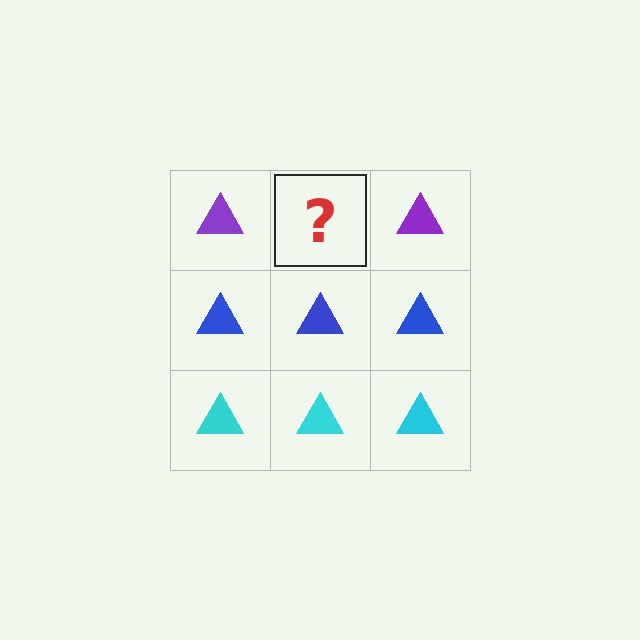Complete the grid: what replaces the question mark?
The question mark should be replaced with a purple triangle.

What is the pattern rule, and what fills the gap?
The rule is that each row has a consistent color. The gap should be filled with a purple triangle.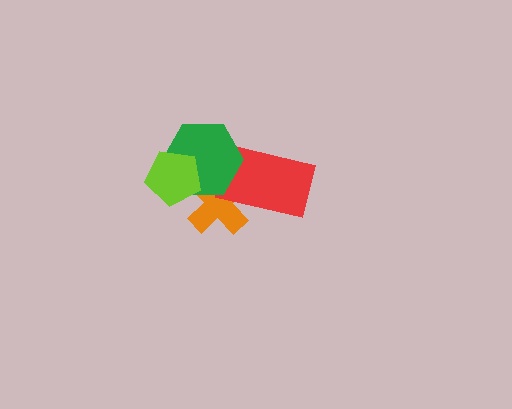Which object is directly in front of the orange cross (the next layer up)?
The red rectangle is directly in front of the orange cross.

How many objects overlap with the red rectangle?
2 objects overlap with the red rectangle.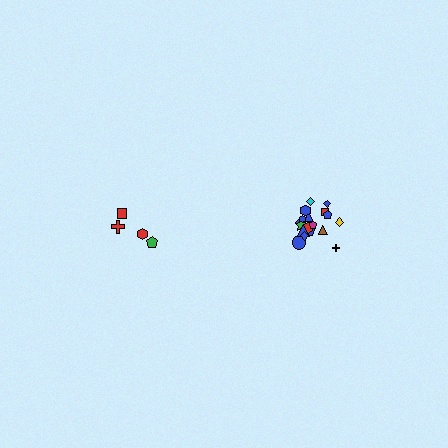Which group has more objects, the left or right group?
The right group.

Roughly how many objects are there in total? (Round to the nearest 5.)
Roughly 20 objects in total.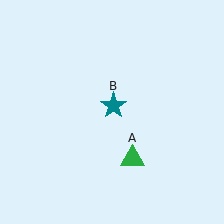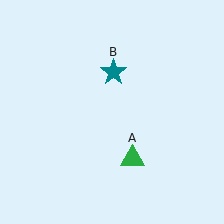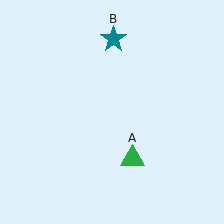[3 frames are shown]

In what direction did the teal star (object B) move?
The teal star (object B) moved up.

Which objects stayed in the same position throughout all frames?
Green triangle (object A) remained stationary.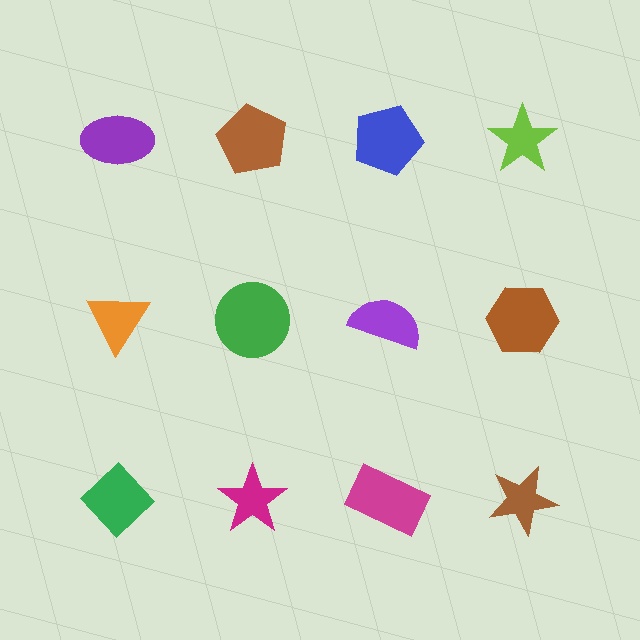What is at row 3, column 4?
A brown star.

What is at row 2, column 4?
A brown hexagon.